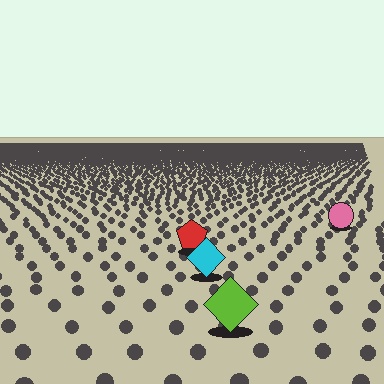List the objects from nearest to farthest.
From nearest to farthest: the lime diamond, the cyan diamond, the red pentagon, the pink circle.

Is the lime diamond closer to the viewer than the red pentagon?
Yes. The lime diamond is closer — you can tell from the texture gradient: the ground texture is coarser near it.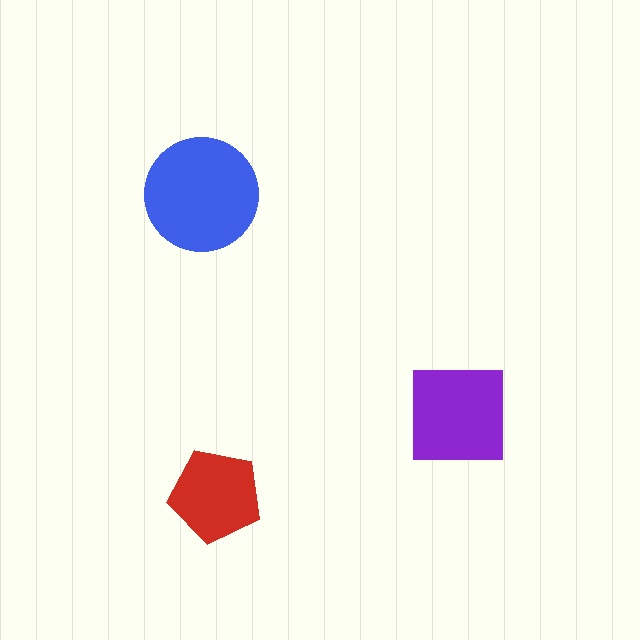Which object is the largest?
The blue circle.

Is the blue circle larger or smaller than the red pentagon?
Larger.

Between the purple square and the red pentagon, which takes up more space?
The purple square.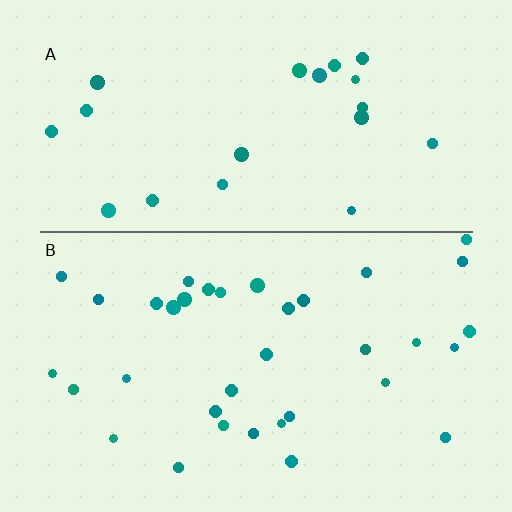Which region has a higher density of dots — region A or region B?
B (the bottom).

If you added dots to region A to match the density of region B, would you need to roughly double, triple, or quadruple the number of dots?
Approximately double.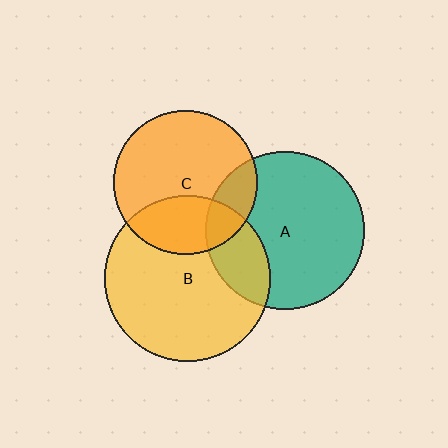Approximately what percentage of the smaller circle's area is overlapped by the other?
Approximately 20%.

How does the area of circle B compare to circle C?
Approximately 1.3 times.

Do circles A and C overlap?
Yes.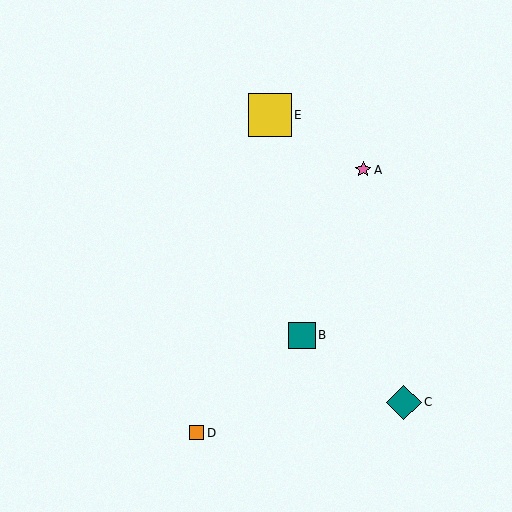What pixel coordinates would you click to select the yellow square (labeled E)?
Click at (270, 115) to select the yellow square E.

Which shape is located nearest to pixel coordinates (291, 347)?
The teal square (labeled B) at (302, 335) is nearest to that location.